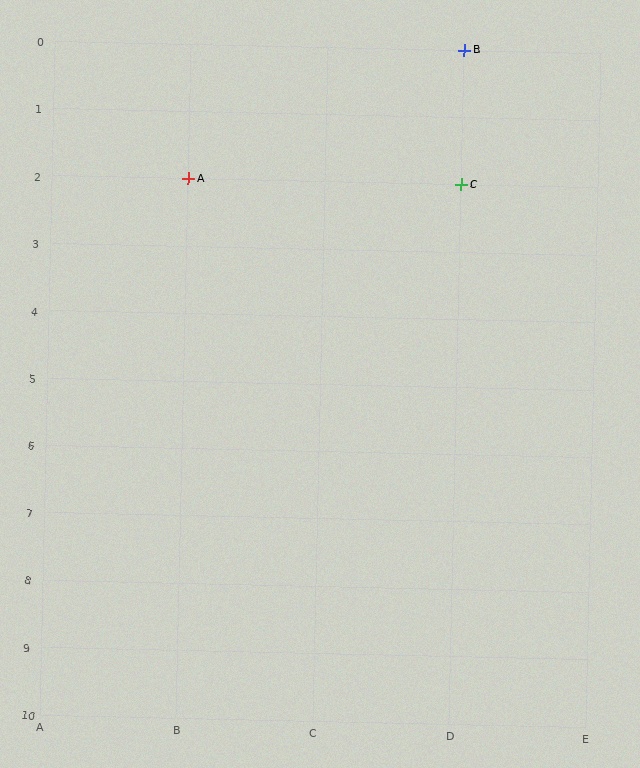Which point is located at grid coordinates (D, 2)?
Point C is at (D, 2).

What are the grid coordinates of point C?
Point C is at grid coordinates (D, 2).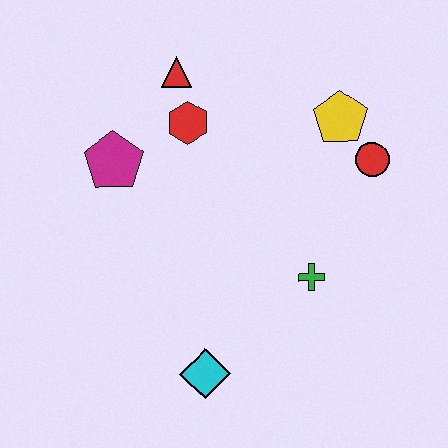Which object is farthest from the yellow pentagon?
The cyan diamond is farthest from the yellow pentagon.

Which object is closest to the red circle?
The yellow pentagon is closest to the red circle.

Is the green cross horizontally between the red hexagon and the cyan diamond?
No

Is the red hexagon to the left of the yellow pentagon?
Yes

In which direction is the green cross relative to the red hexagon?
The green cross is below the red hexagon.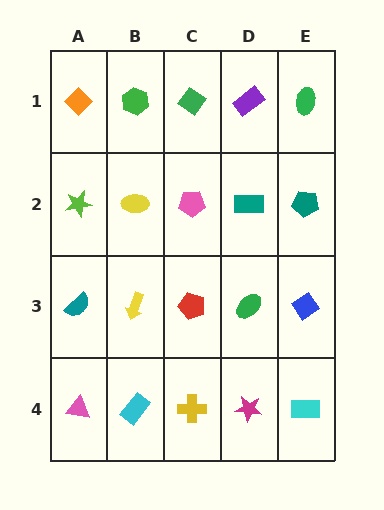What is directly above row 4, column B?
A yellow arrow.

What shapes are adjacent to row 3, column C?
A pink pentagon (row 2, column C), a yellow cross (row 4, column C), a yellow arrow (row 3, column B), a green ellipse (row 3, column D).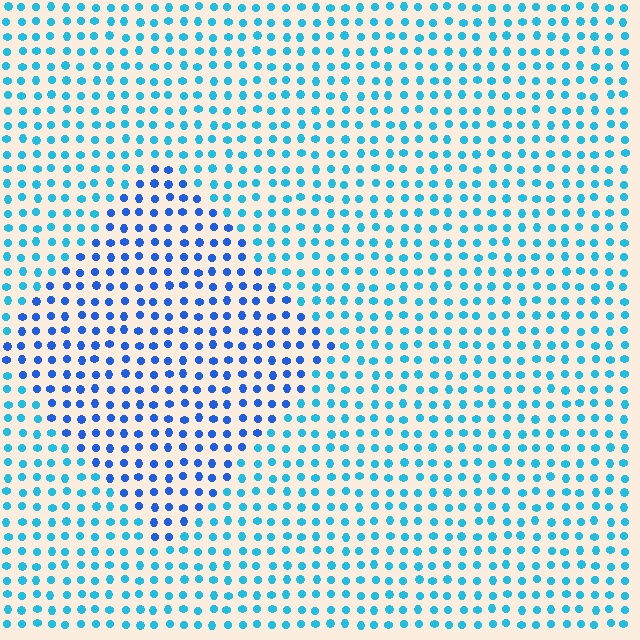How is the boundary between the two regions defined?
The boundary is defined purely by a slight shift in hue (about 30 degrees). Spacing, size, and orientation are identical on both sides.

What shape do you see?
I see a diamond.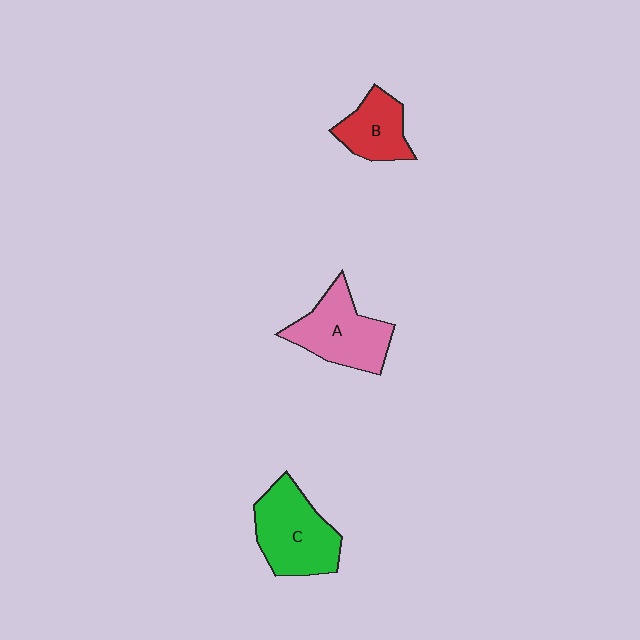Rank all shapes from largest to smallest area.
From largest to smallest: C (green), A (pink), B (red).